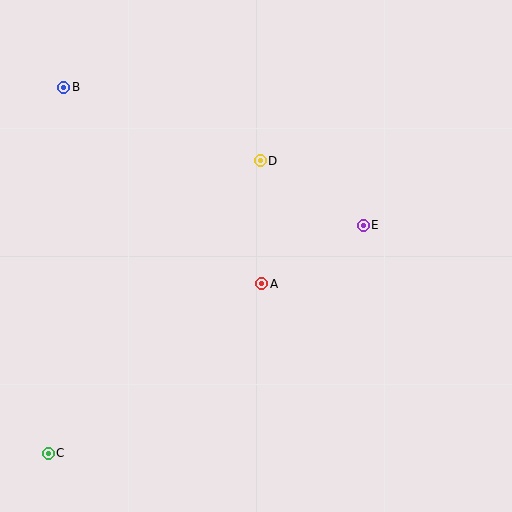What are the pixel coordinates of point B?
Point B is at (64, 87).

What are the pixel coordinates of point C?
Point C is at (48, 453).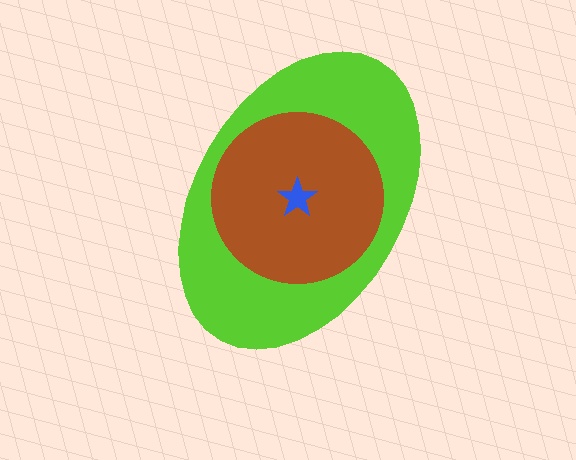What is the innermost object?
The blue star.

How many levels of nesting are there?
3.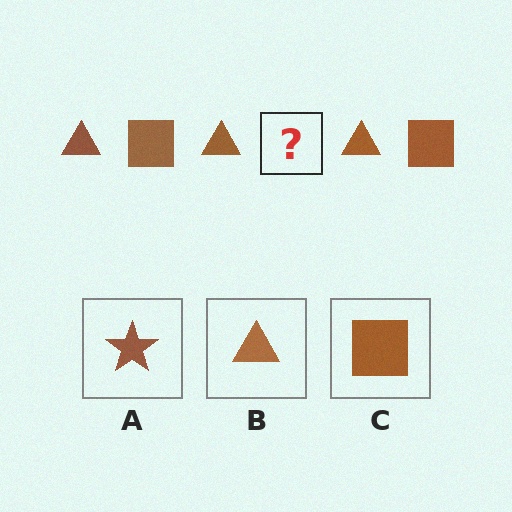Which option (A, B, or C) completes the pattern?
C.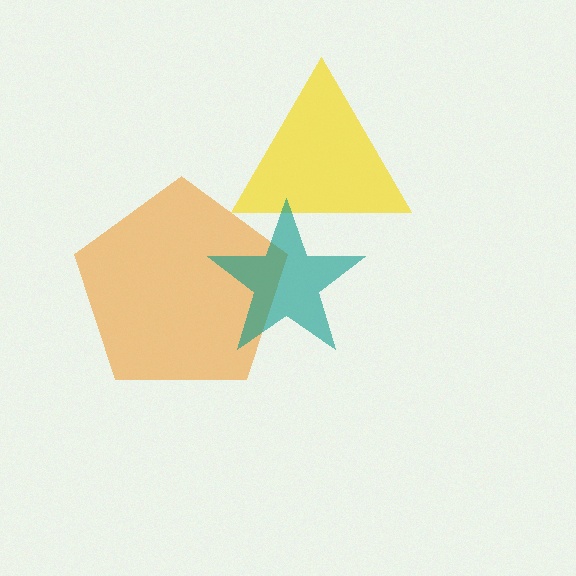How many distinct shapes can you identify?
There are 3 distinct shapes: an orange pentagon, a yellow triangle, a teal star.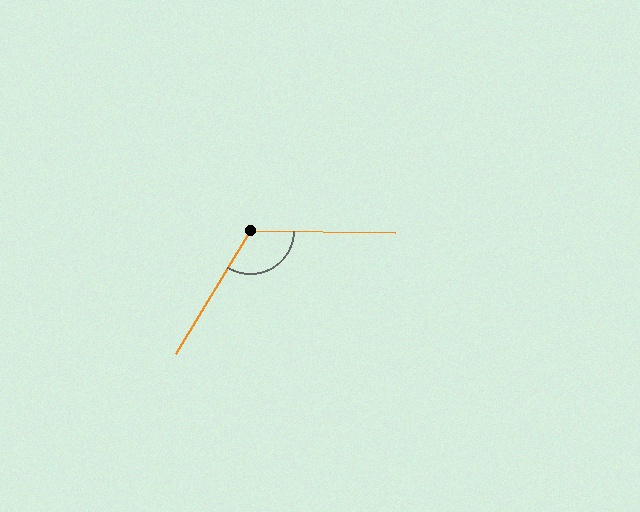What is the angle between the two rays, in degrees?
Approximately 120 degrees.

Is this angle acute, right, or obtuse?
It is obtuse.